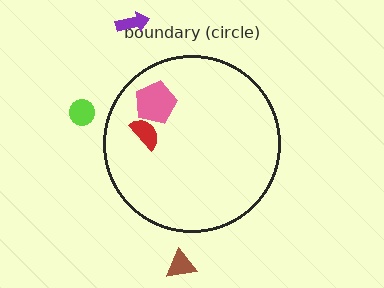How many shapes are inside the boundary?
2 inside, 3 outside.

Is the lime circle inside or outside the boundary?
Outside.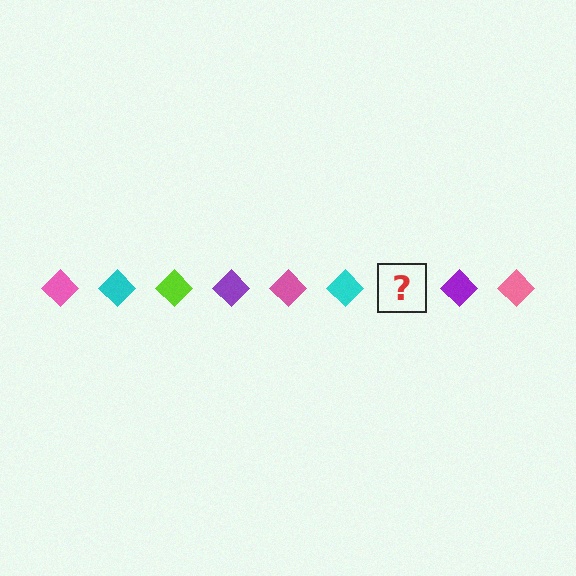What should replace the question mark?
The question mark should be replaced with a lime diamond.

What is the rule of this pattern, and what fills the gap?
The rule is that the pattern cycles through pink, cyan, lime, purple diamonds. The gap should be filled with a lime diamond.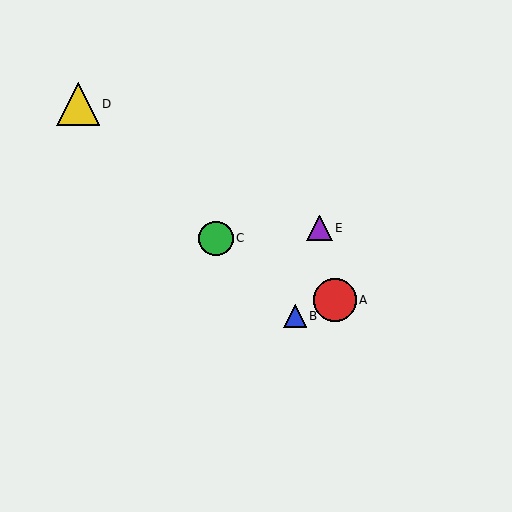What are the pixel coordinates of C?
Object C is at (216, 238).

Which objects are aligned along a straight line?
Objects B, C, D are aligned along a straight line.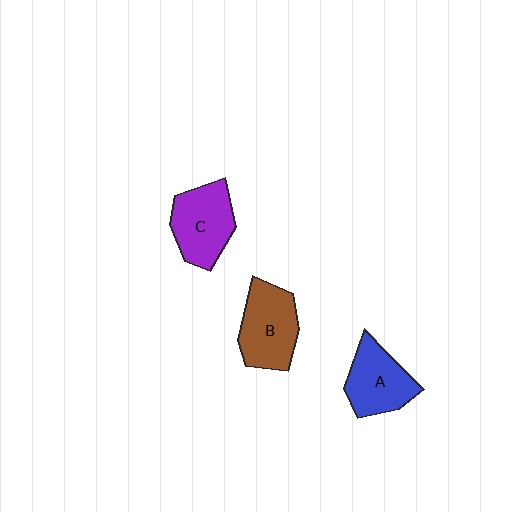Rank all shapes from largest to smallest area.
From largest to smallest: B (brown), C (purple), A (blue).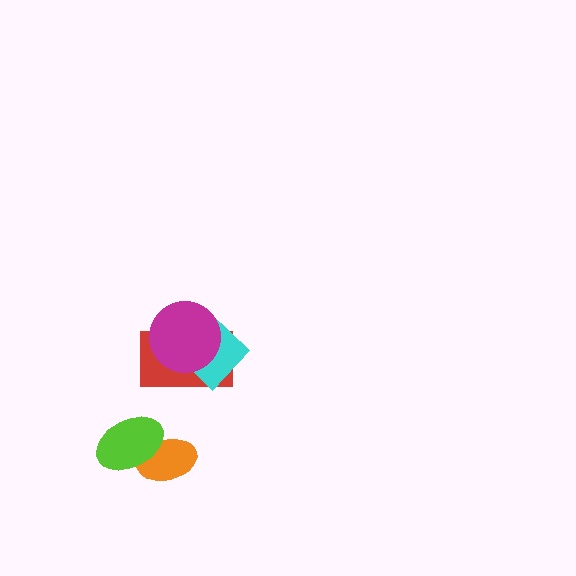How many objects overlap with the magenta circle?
2 objects overlap with the magenta circle.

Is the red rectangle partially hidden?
Yes, it is partially covered by another shape.